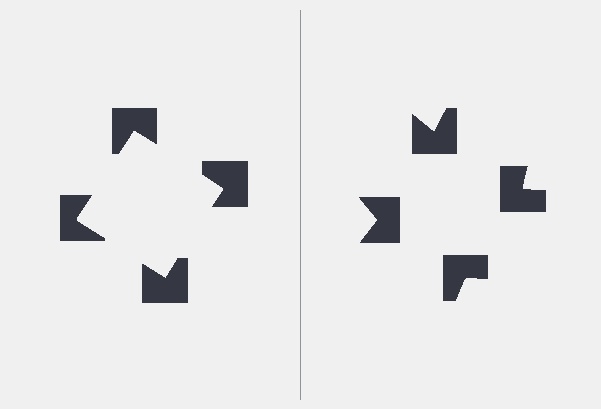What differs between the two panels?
The notched squares are positioned identically on both sides; only the wedge orientations differ. On the left they align to a square; on the right they are misaligned.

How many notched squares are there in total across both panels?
8 — 4 on each side.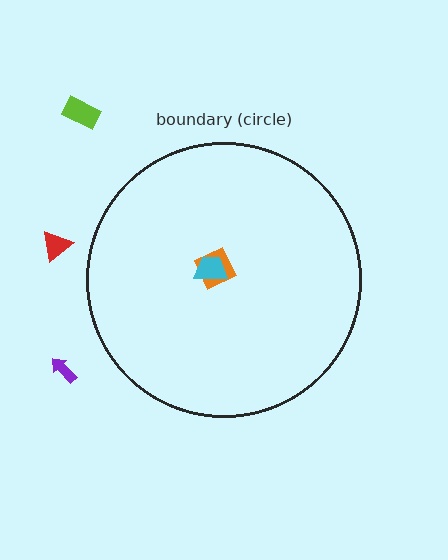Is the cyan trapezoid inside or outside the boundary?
Inside.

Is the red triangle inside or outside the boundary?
Outside.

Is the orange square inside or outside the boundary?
Inside.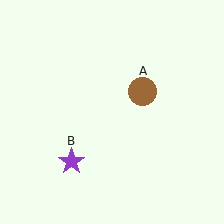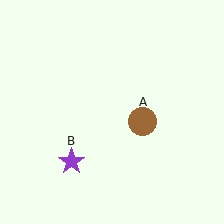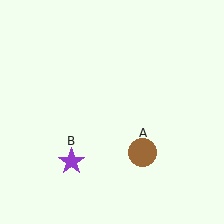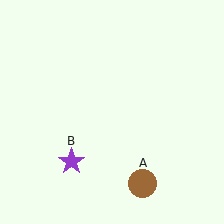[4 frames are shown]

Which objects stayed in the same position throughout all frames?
Purple star (object B) remained stationary.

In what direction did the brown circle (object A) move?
The brown circle (object A) moved down.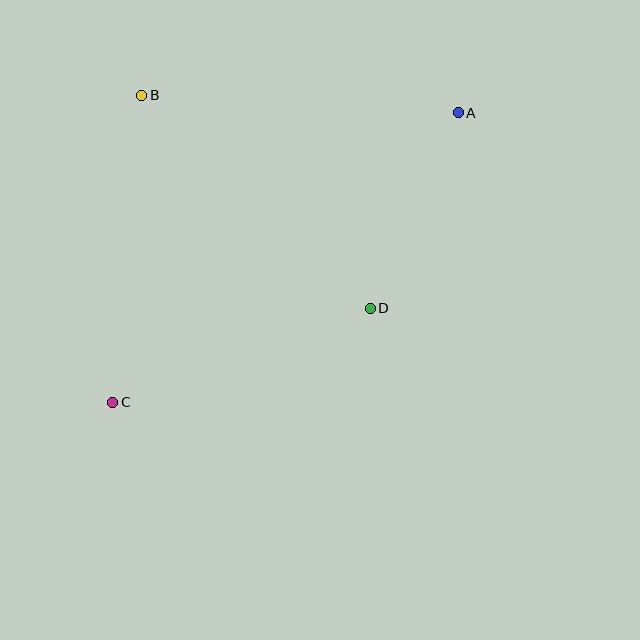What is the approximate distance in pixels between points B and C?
The distance between B and C is approximately 309 pixels.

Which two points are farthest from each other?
Points A and C are farthest from each other.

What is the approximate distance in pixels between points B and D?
The distance between B and D is approximately 312 pixels.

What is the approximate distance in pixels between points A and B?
The distance between A and B is approximately 317 pixels.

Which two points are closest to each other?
Points A and D are closest to each other.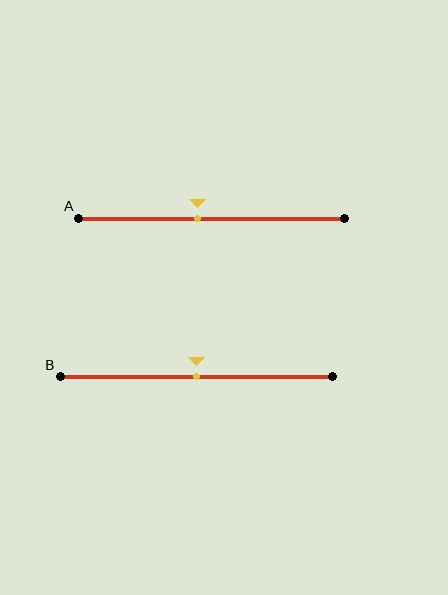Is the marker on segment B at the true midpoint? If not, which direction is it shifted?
Yes, the marker on segment B is at the true midpoint.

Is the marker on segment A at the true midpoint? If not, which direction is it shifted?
No, the marker on segment A is shifted to the left by about 5% of the segment length.